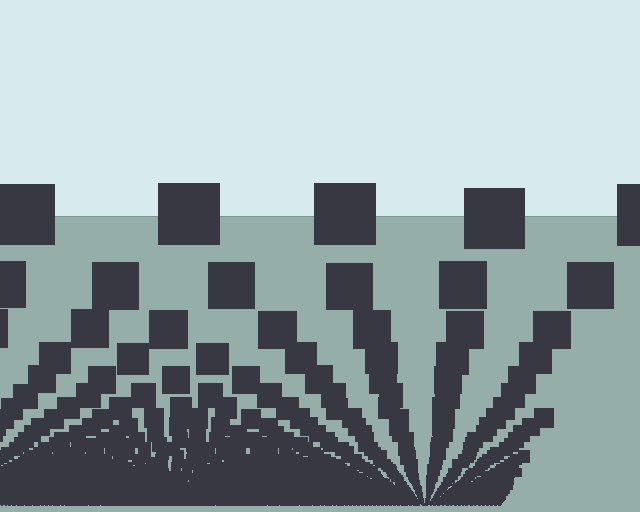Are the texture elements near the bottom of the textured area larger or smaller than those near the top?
Smaller. The gradient is inverted — elements near the bottom are smaller and denser.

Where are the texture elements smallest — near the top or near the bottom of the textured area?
Near the bottom.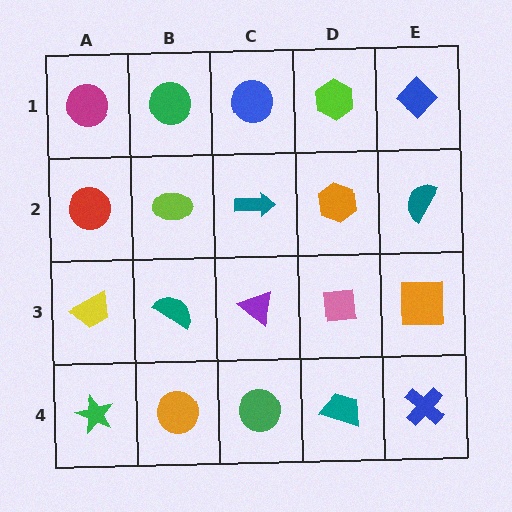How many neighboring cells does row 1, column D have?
3.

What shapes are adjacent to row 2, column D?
A lime hexagon (row 1, column D), a pink square (row 3, column D), a teal arrow (row 2, column C), a teal semicircle (row 2, column E).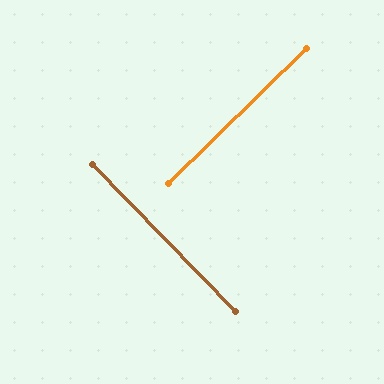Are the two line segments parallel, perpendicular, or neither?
Perpendicular — they meet at approximately 90°.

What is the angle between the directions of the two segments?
Approximately 90 degrees.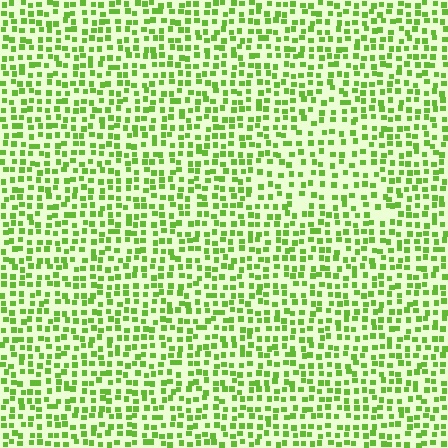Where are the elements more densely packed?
The elements are more densely packed outside the triangle boundary.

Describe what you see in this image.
The image contains small lime elements arranged at two different densities. A triangle-shaped region is visible where the elements are less densely packed than the surrounding area.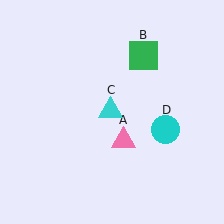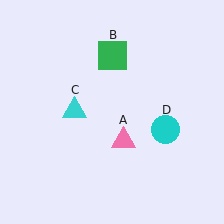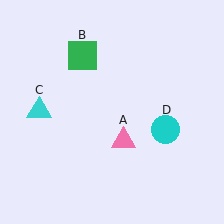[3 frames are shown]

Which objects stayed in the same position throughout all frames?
Pink triangle (object A) and cyan circle (object D) remained stationary.